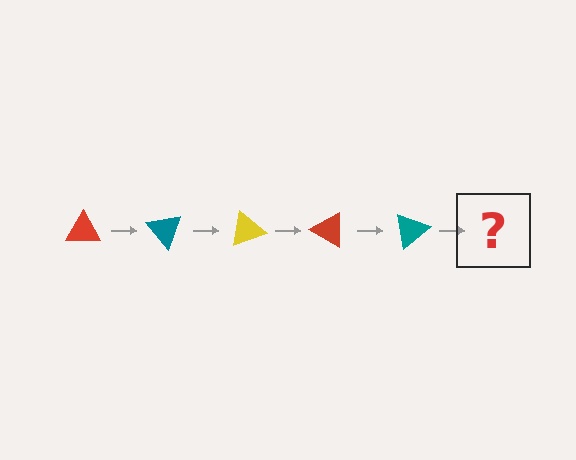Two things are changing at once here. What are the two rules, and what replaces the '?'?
The two rules are that it rotates 50 degrees each step and the color cycles through red, teal, and yellow. The '?' should be a yellow triangle, rotated 250 degrees from the start.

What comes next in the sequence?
The next element should be a yellow triangle, rotated 250 degrees from the start.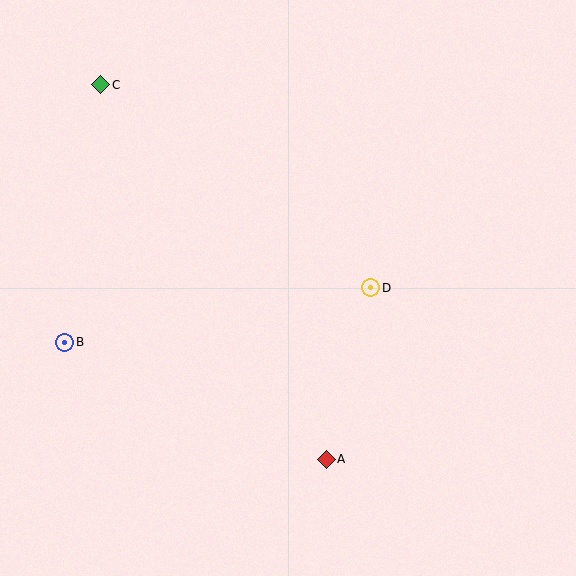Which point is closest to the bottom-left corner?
Point B is closest to the bottom-left corner.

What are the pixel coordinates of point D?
Point D is at (371, 288).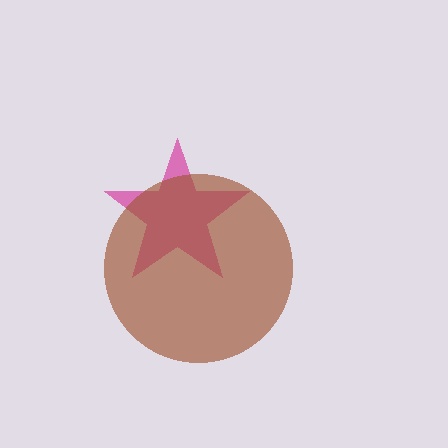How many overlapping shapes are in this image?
There are 2 overlapping shapes in the image.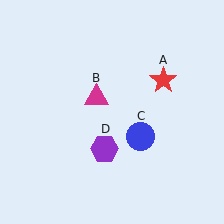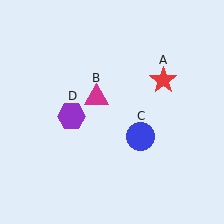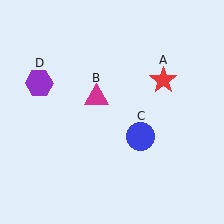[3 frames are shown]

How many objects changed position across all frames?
1 object changed position: purple hexagon (object D).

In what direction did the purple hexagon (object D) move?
The purple hexagon (object D) moved up and to the left.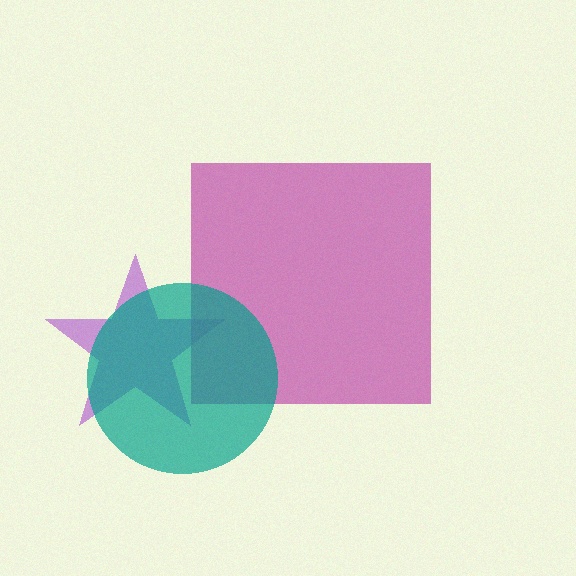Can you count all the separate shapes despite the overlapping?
Yes, there are 3 separate shapes.